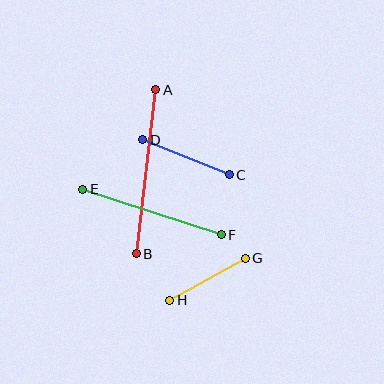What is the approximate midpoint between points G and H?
The midpoint is at approximately (207, 279) pixels.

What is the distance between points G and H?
The distance is approximately 86 pixels.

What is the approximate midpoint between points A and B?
The midpoint is at approximately (146, 171) pixels.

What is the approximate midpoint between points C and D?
The midpoint is at approximately (186, 157) pixels.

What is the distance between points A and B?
The distance is approximately 165 pixels.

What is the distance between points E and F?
The distance is approximately 146 pixels.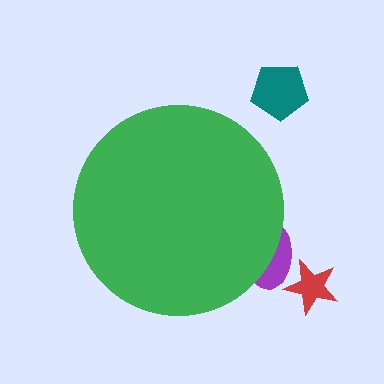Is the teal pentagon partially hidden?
No, the teal pentagon is fully visible.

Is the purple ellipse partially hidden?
Yes, the purple ellipse is partially hidden behind the green circle.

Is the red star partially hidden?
No, the red star is fully visible.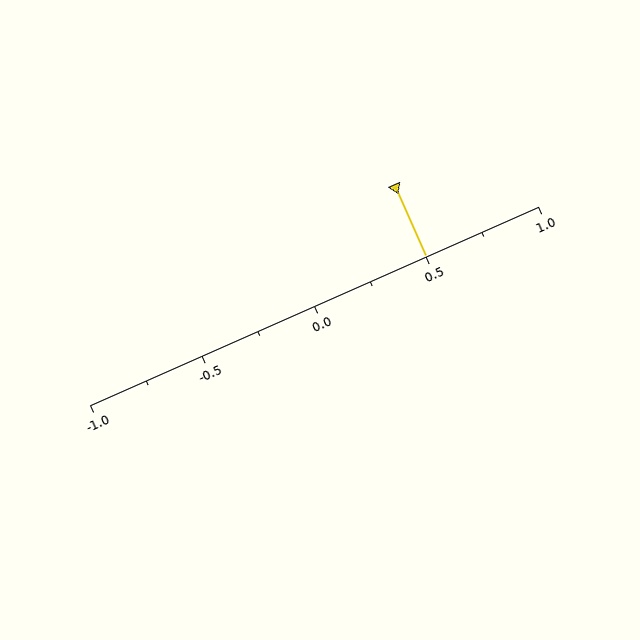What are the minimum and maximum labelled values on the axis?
The axis runs from -1.0 to 1.0.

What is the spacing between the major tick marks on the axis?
The major ticks are spaced 0.5 apart.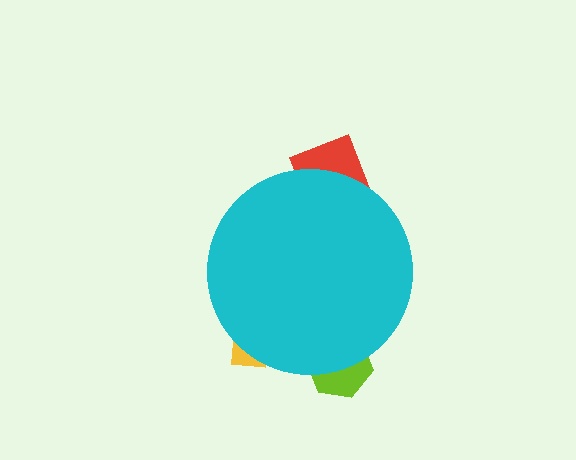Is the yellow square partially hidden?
Yes, the yellow square is partially hidden behind the cyan circle.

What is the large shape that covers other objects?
A cyan circle.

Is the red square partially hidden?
Yes, the red square is partially hidden behind the cyan circle.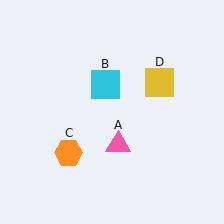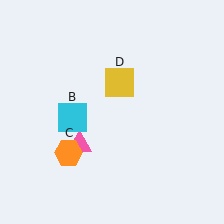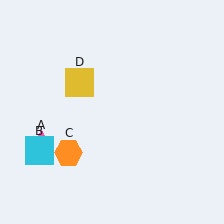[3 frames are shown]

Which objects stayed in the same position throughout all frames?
Orange hexagon (object C) remained stationary.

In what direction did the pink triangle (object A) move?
The pink triangle (object A) moved left.